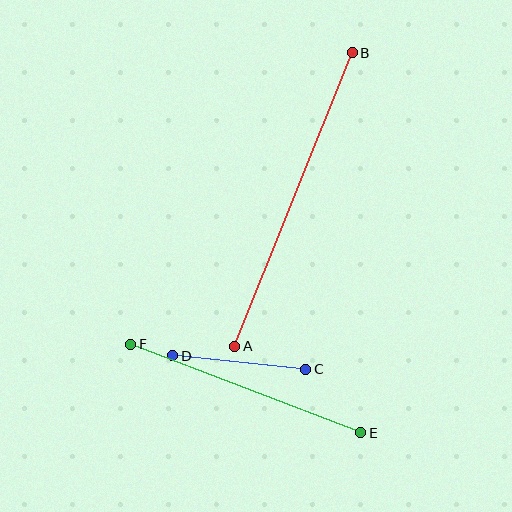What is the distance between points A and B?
The distance is approximately 316 pixels.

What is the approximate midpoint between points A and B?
The midpoint is at approximately (293, 199) pixels.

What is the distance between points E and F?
The distance is approximately 247 pixels.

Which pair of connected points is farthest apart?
Points A and B are farthest apart.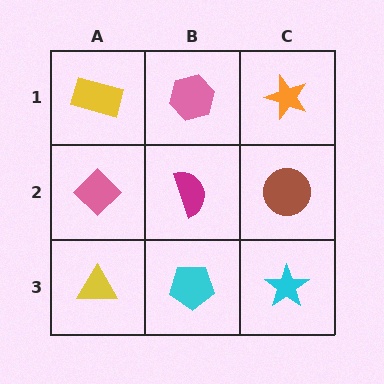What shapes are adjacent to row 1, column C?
A brown circle (row 2, column C), a pink hexagon (row 1, column B).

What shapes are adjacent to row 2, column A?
A yellow rectangle (row 1, column A), a yellow triangle (row 3, column A), a magenta semicircle (row 2, column B).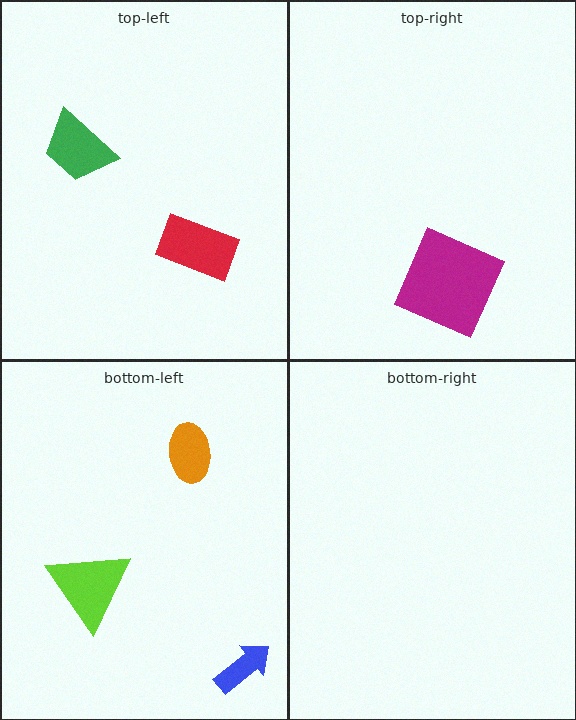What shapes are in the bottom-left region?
The lime triangle, the orange ellipse, the blue arrow.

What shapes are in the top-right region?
The magenta square.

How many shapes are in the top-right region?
1.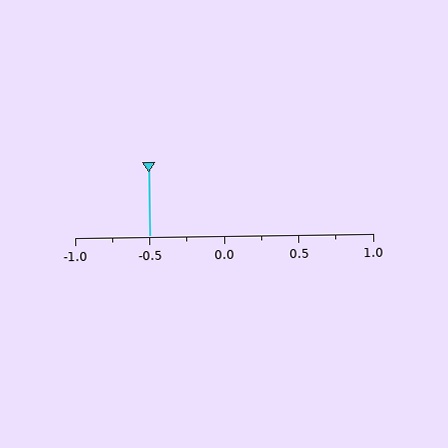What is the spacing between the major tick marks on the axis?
The major ticks are spaced 0.5 apart.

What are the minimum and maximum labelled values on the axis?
The axis runs from -1.0 to 1.0.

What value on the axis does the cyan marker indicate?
The marker indicates approximately -0.5.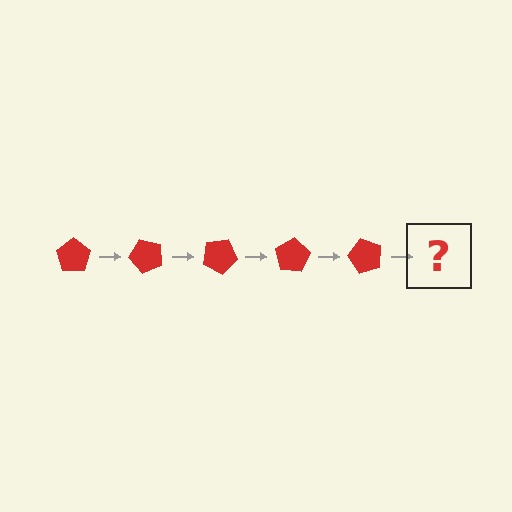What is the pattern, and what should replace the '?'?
The pattern is that the pentagon rotates 50 degrees each step. The '?' should be a red pentagon rotated 250 degrees.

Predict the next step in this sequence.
The next step is a red pentagon rotated 250 degrees.